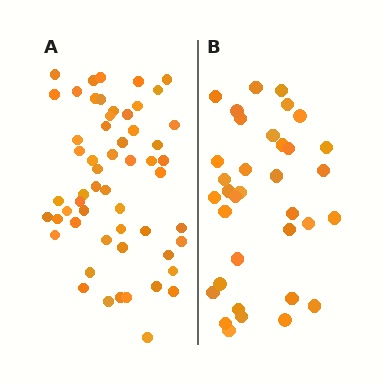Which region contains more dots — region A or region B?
Region A (the left region) has more dots.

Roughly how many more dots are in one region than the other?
Region A has approximately 20 more dots than region B.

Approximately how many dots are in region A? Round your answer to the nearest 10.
About 60 dots. (The exact count is 56, which rounds to 60.)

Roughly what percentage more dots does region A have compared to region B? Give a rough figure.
About 60% more.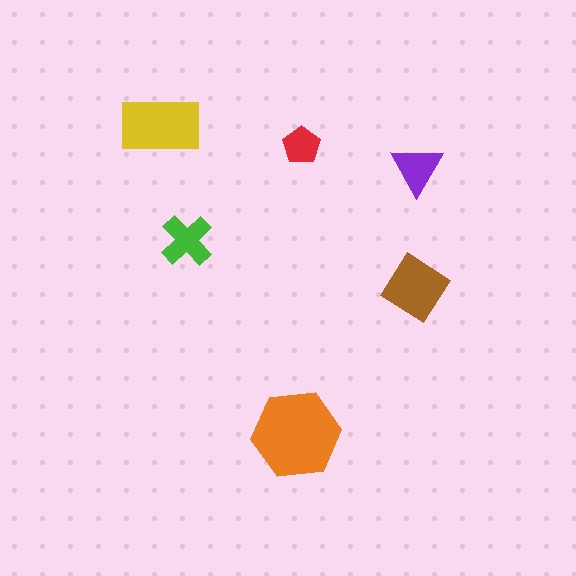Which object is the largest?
The orange hexagon.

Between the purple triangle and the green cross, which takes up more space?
The green cross.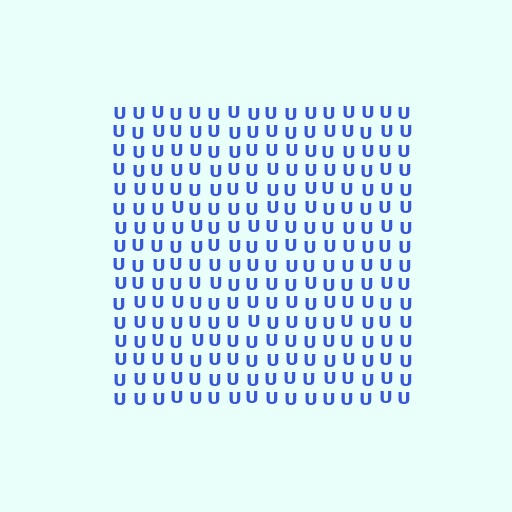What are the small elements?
The small elements are letter U's.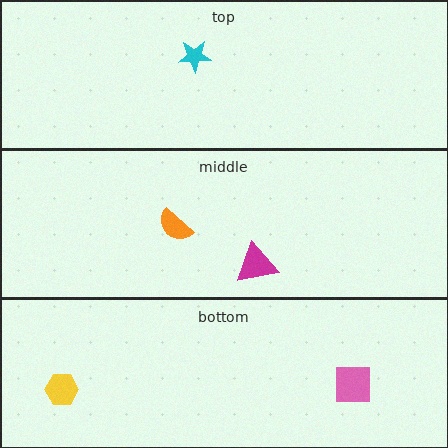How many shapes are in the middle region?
2.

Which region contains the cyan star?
The top region.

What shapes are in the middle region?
The magenta triangle, the orange semicircle.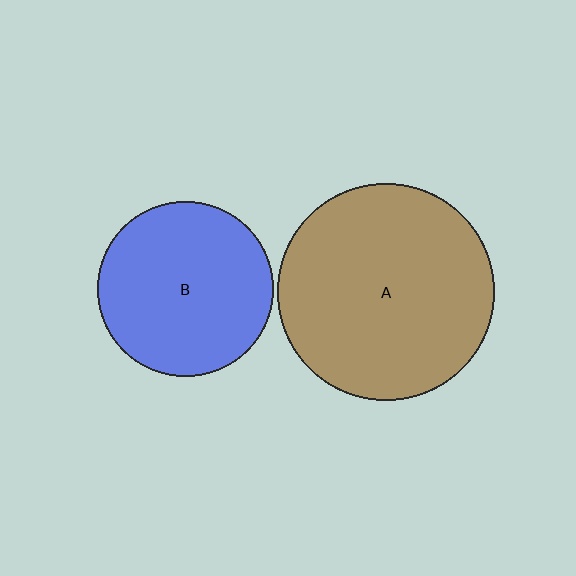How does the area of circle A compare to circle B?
Approximately 1.5 times.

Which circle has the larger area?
Circle A (brown).